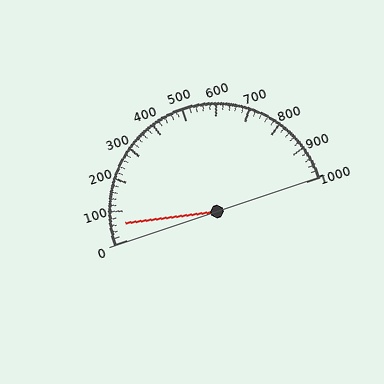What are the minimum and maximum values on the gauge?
The gauge ranges from 0 to 1000.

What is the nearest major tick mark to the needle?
The nearest major tick mark is 100.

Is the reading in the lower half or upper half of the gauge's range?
The reading is in the lower half of the range (0 to 1000).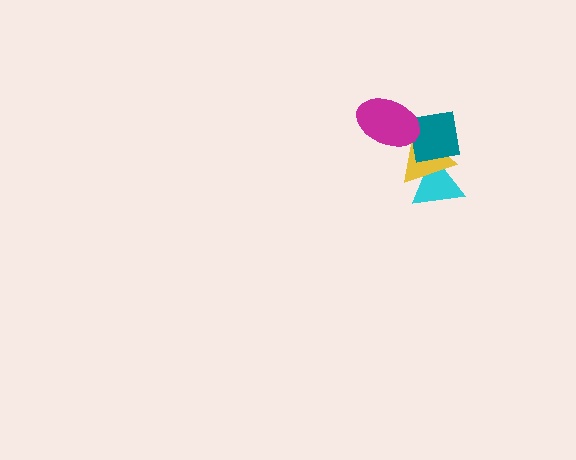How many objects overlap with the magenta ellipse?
2 objects overlap with the magenta ellipse.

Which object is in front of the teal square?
The magenta ellipse is in front of the teal square.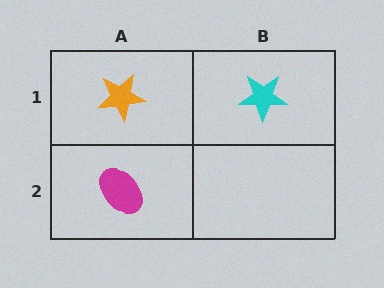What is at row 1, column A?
An orange star.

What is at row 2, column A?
A magenta ellipse.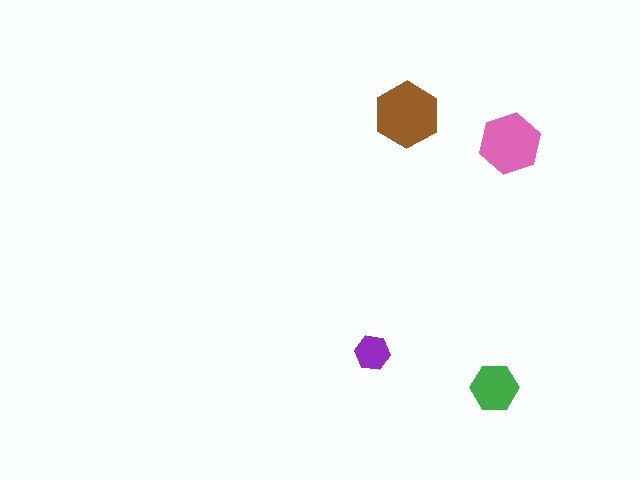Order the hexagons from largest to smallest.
the brown one, the pink one, the green one, the purple one.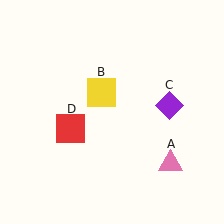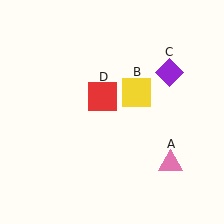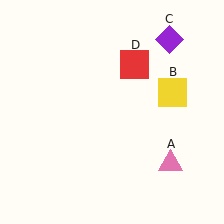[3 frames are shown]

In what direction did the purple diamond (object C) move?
The purple diamond (object C) moved up.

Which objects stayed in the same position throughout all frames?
Pink triangle (object A) remained stationary.